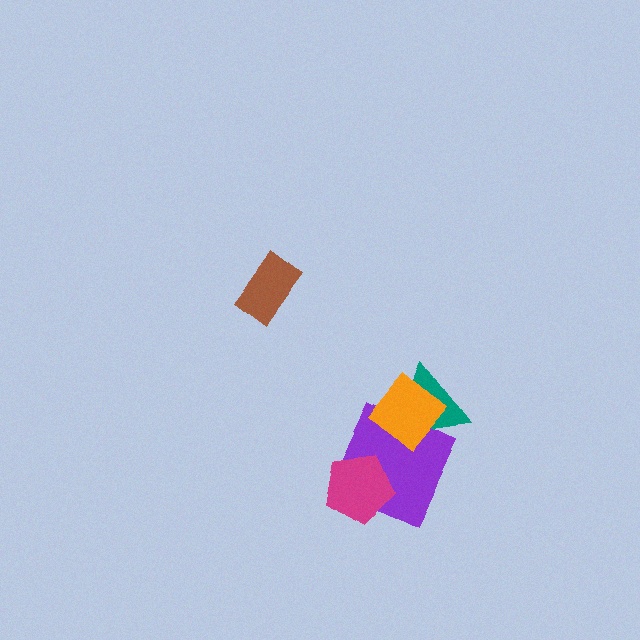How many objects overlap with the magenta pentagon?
1 object overlaps with the magenta pentagon.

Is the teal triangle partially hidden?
Yes, it is partially covered by another shape.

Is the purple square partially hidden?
Yes, it is partially covered by another shape.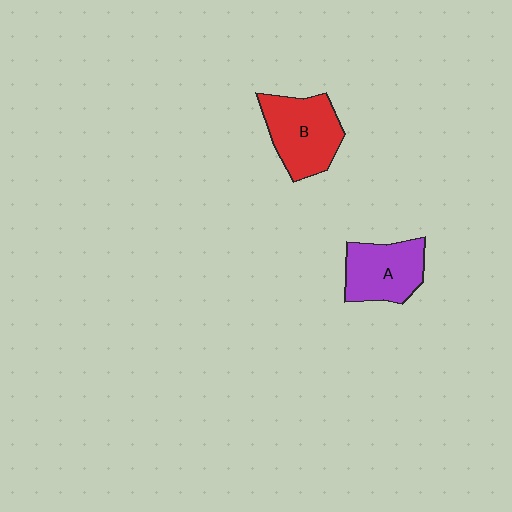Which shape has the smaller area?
Shape A (purple).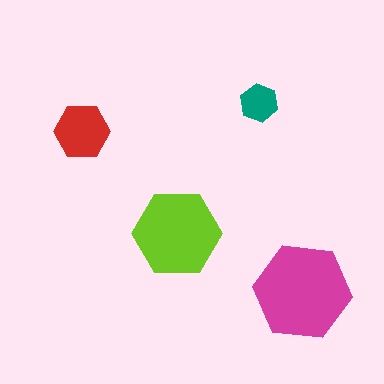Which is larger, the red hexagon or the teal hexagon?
The red one.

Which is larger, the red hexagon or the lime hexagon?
The lime one.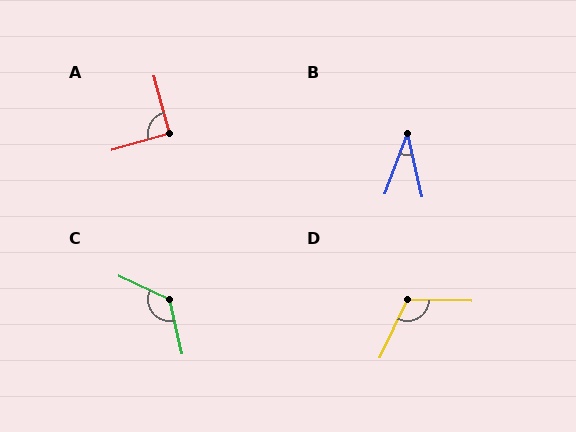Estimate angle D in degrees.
Approximately 115 degrees.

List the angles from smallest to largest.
B (34°), A (92°), D (115°), C (128°).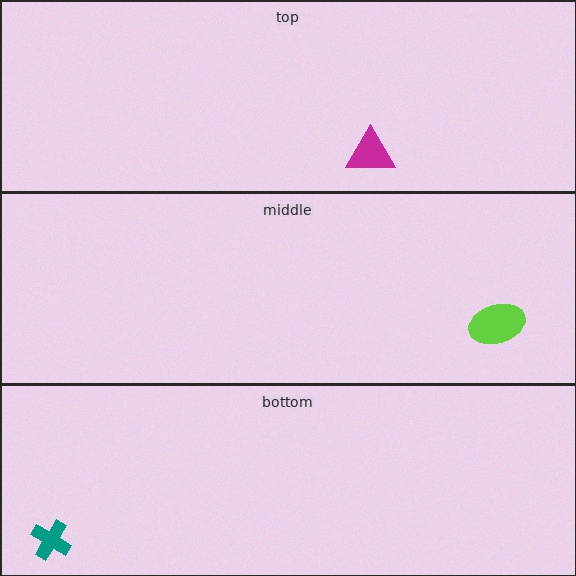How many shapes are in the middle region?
1.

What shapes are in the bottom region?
The teal cross.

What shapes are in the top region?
The magenta triangle.